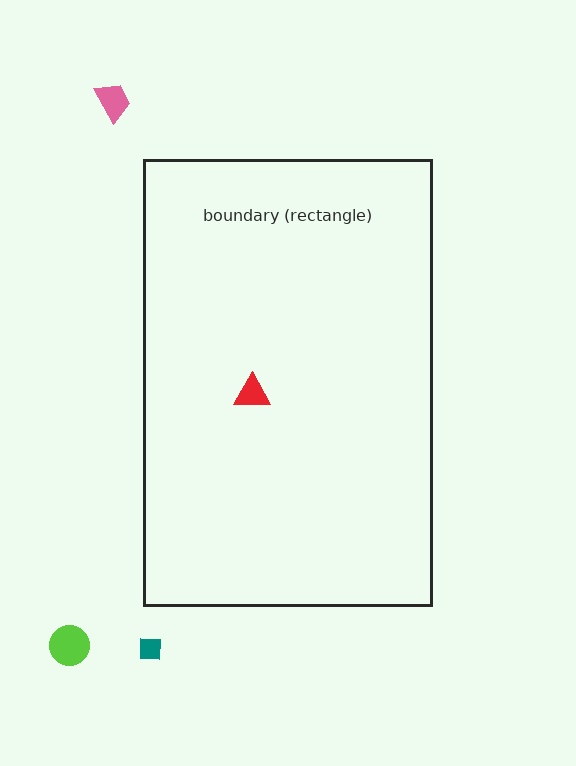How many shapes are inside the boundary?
1 inside, 3 outside.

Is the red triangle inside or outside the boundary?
Inside.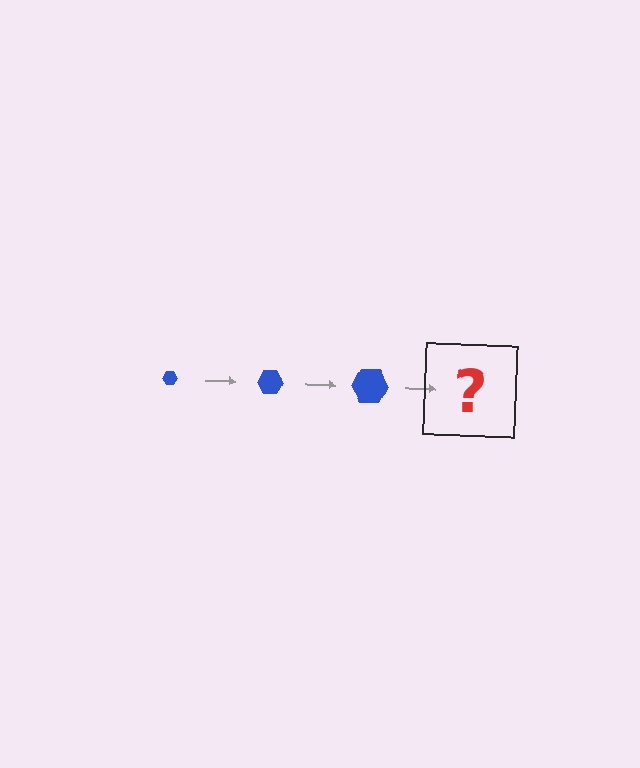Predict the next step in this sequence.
The next step is a blue hexagon, larger than the previous one.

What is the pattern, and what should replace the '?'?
The pattern is that the hexagon gets progressively larger each step. The '?' should be a blue hexagon, larger than the previous one.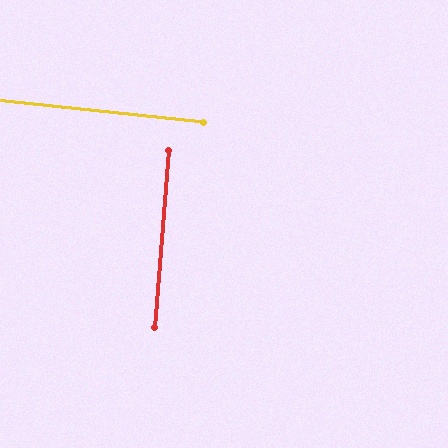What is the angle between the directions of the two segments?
Approximately 89 degrees.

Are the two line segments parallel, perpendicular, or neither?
Perpendicular — they meet at approximately 89°.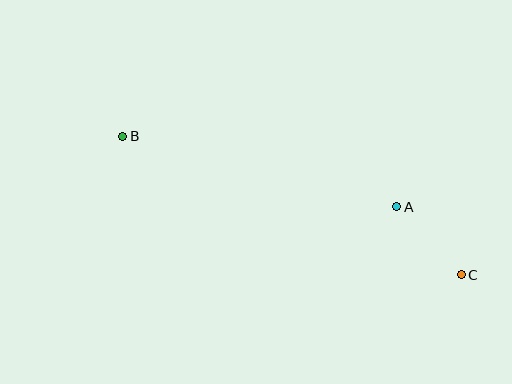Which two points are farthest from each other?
Points B and C are farthest from each other.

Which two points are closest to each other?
Points A and C are closest to each other.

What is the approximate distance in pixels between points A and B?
The distance between A and B is approximately 283 pixels.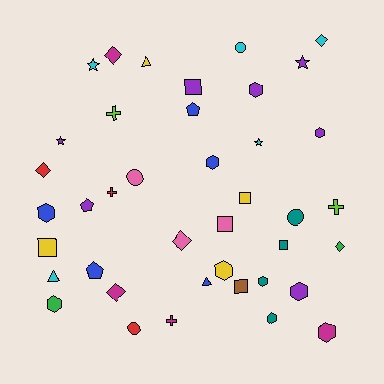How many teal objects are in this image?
There are 4 teal objects.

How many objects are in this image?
There are 40 objects.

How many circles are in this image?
There are 4 circles.